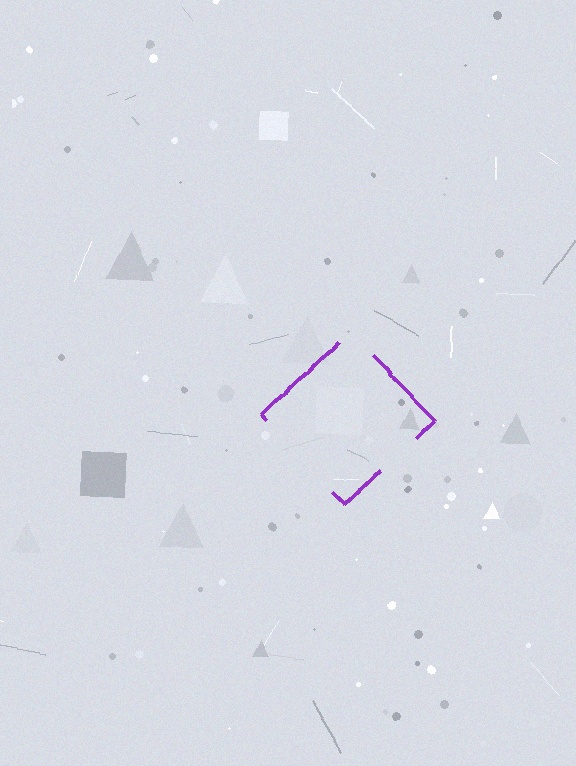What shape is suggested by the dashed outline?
The dashed outline suggests a diamond.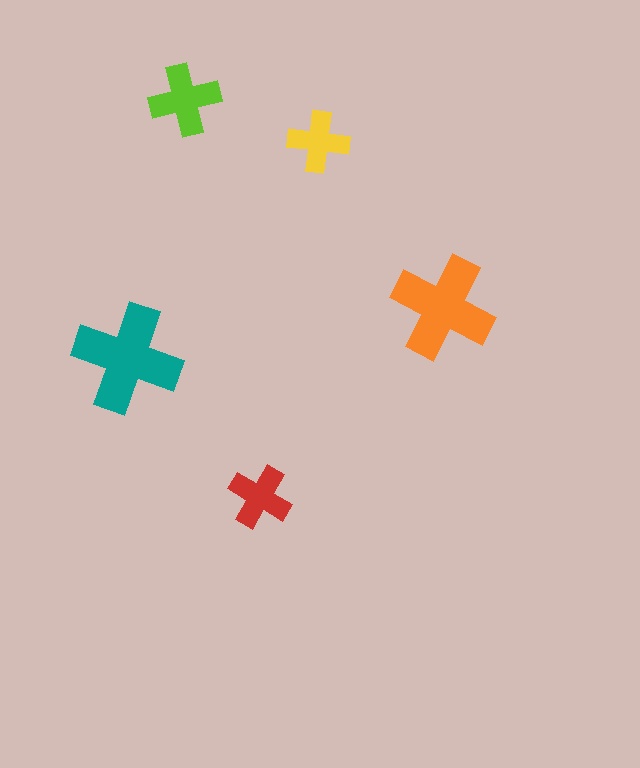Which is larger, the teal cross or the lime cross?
The teal one.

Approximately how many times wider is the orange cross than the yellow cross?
About 1.5 times wider.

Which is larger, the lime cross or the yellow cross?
The lime one.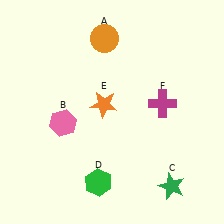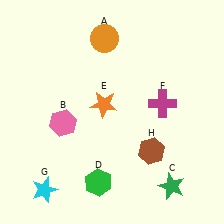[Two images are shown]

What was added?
A cyan star (G), a brown hexagon (H) were added in Image 2.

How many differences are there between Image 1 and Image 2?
There are 2 differences between the two images.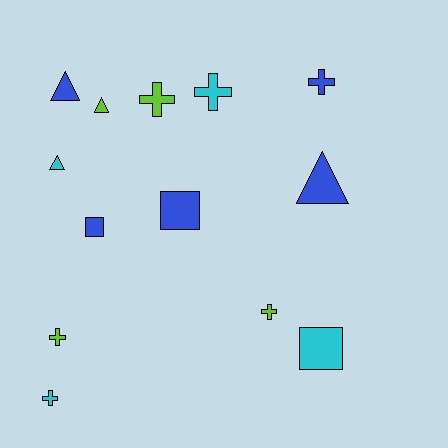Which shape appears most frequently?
Cross, with 6 objects.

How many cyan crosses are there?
There are 2 cyan crosses.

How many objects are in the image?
There are 13 objects.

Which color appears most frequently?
Blue, with 5 objects.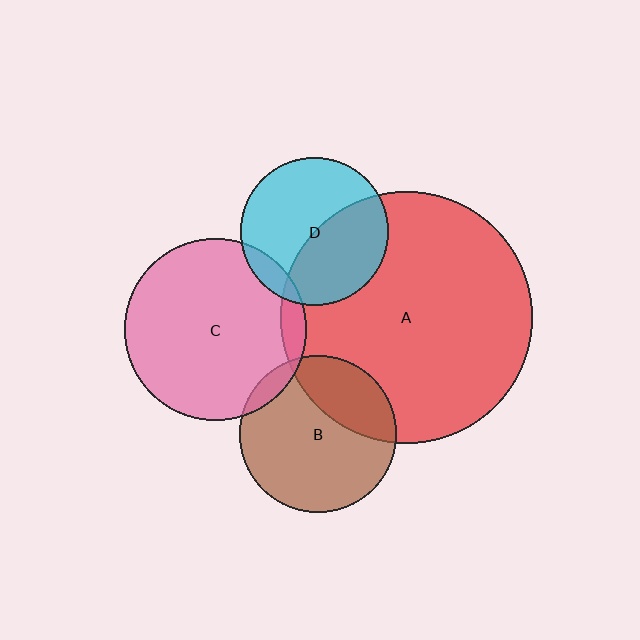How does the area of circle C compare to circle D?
Approximately 1.5 times.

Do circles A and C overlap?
Yes.